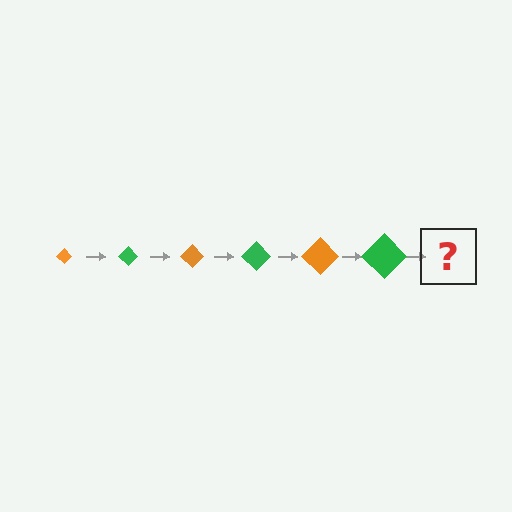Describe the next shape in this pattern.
It should be an orange diamond, larger than the previous one.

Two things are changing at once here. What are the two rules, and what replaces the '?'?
The two rules are that the diamond grows larger each step and the color cycles through orange and green. The '?' should be an orange diamond, larger than the previous one.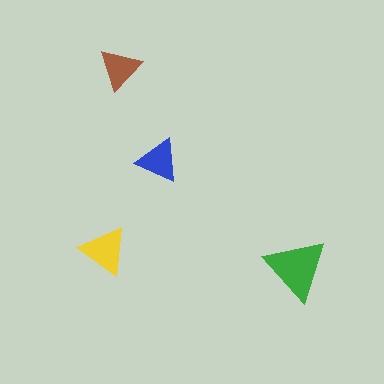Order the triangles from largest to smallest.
the green one, the yellow one, the blue one, the brown one.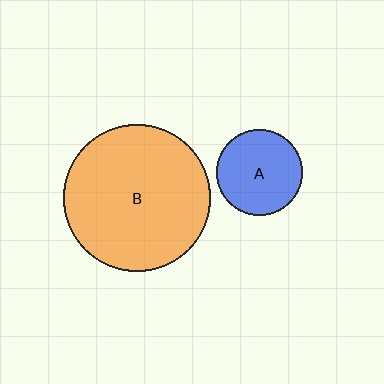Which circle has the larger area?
Circle B (orange).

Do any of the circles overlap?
No, none of the circles overlap.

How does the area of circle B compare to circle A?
Approximately 2.9 times.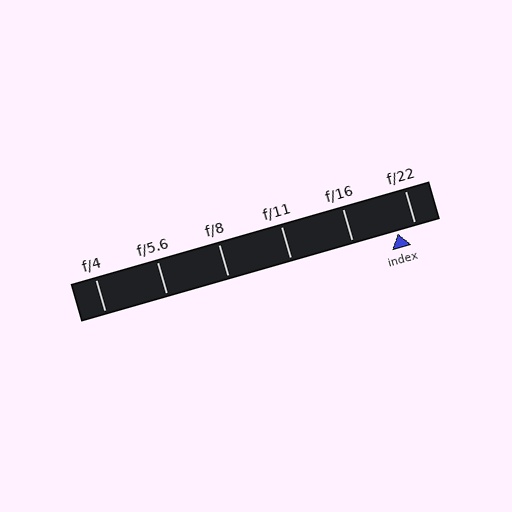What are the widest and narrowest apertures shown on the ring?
The widest aperture shown is f/4 and the narrowest is f/22.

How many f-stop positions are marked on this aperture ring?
There are 6 f-stop positions marked.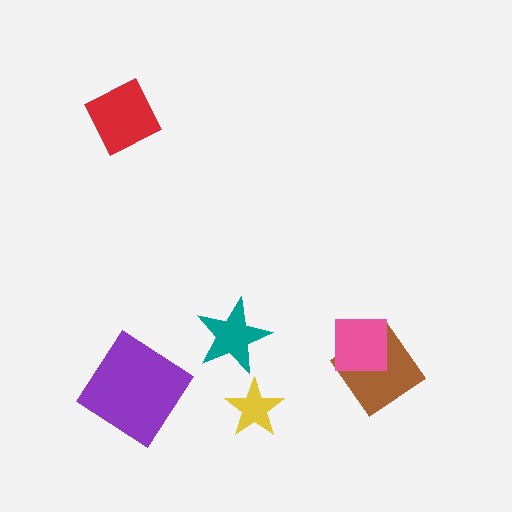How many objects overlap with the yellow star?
0 objects overlap with the yellow star.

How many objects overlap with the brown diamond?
1 object overlaps with the brown diamond.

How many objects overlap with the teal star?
0 objects overlap with the teal star.